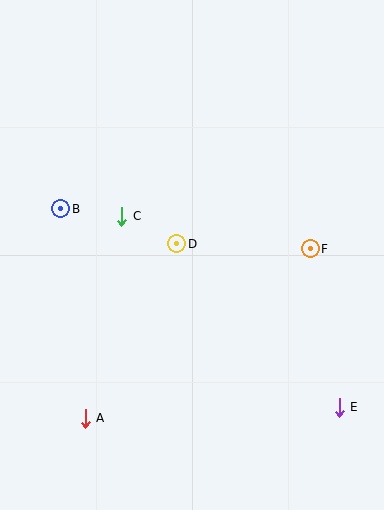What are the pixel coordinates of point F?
Point F is at (310, 249).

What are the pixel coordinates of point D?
Point D is at (177, 244).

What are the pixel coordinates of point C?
Point C is at (122, 216).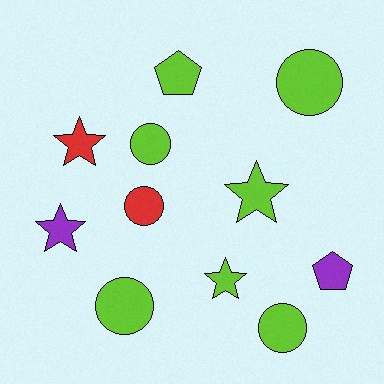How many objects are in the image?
There are 11 objects.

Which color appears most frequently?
Lime, with 7 objects.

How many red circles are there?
There is 1 red circle.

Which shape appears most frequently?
Circle, with 5 objects.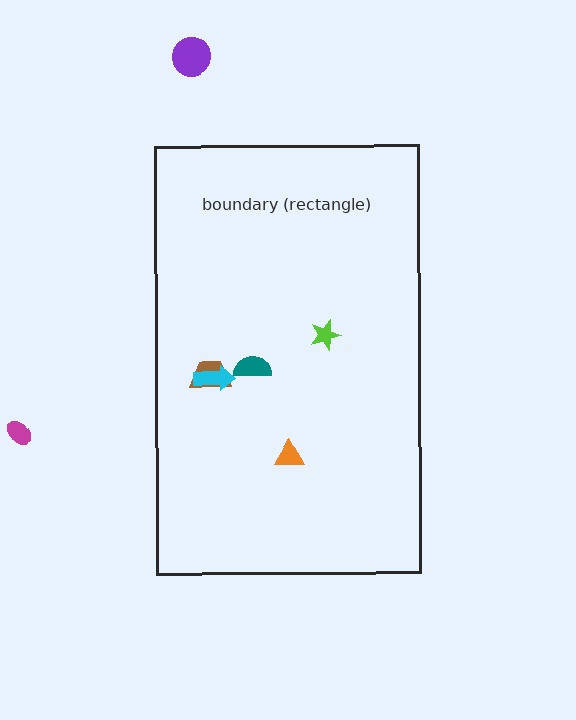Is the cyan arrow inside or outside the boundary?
Inside.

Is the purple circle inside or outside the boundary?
Outside.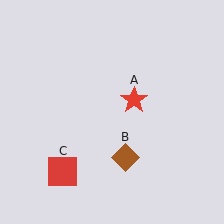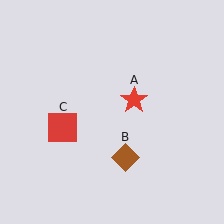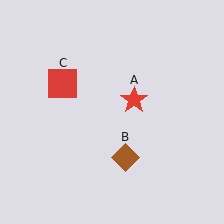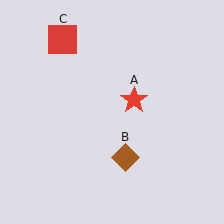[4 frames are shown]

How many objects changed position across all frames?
1 object changed position: red square (object C).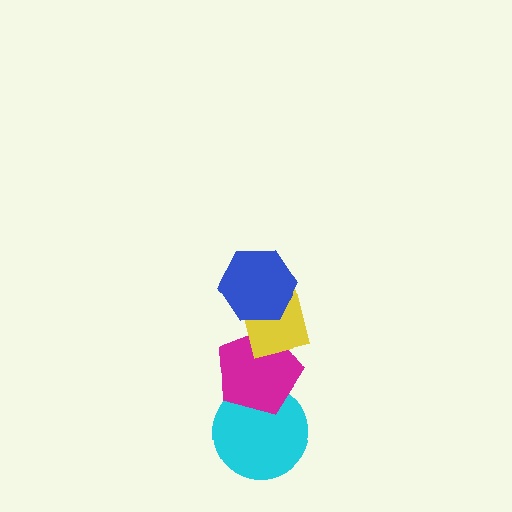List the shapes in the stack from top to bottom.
From top to bottom: the blue hexagon, the yellow square, the magenta pentagon, the cyan circle.